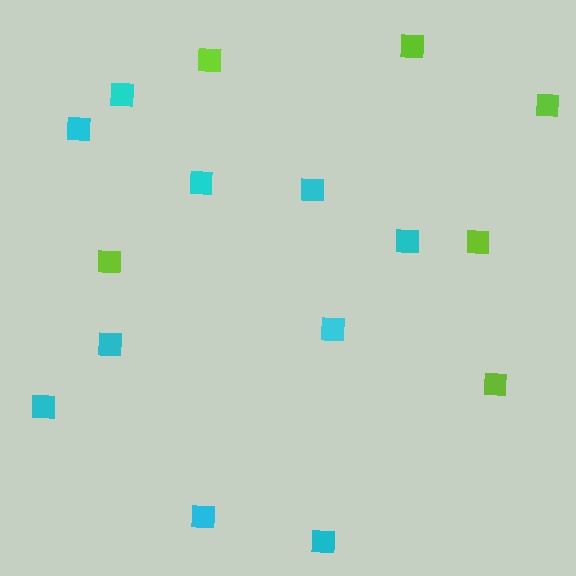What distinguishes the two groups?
There are 2 groups: one group of lime squares (6) and one group of cyan squares (10).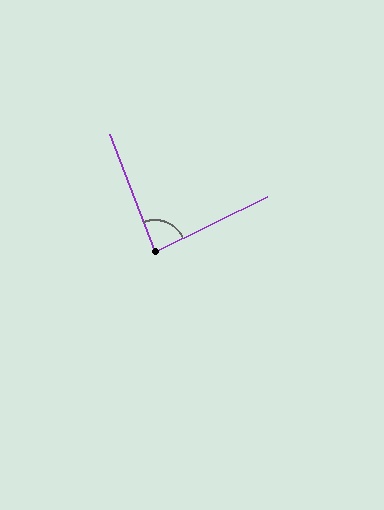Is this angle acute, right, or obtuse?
It is acute.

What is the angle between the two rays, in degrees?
Approximately 85 degrees.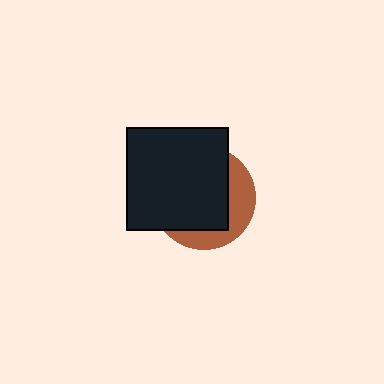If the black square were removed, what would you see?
You would see the complete brown circle.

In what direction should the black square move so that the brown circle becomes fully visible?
The black square should move toward the upper-left. That is the shortest direction to clear the overlap and leave the brown circle fully visible.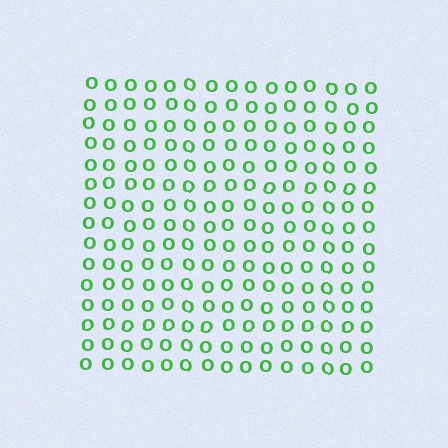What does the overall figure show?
The overall figure shows a square.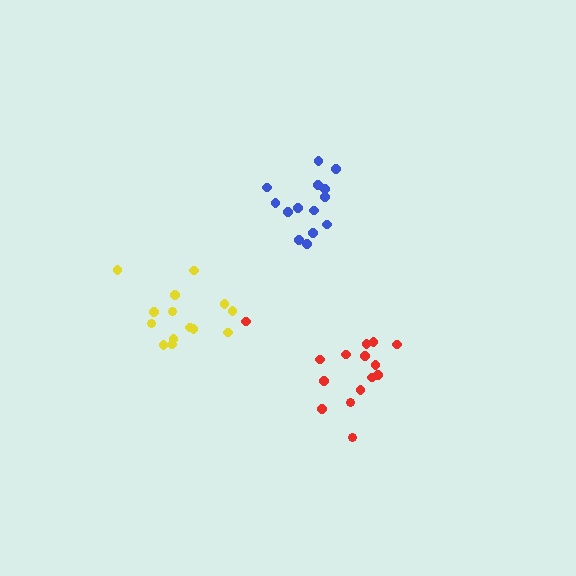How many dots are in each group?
Group 1: 15 dots, Group 2: 14 dots, Group 3: 14 dots (43 total).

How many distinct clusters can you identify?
There are 3 distinct clusters.